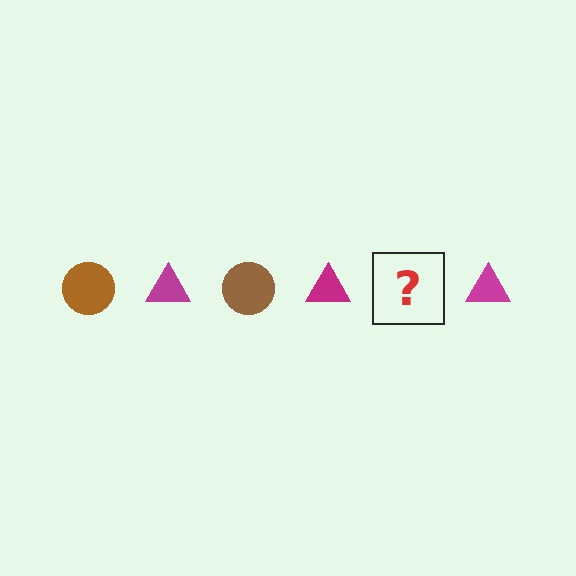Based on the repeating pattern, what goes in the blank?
The blank should be a brown circle.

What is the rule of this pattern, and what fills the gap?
The rule is that the pattern alternates between brown circle and magenta triangle. The gap should be filled with a brown circle.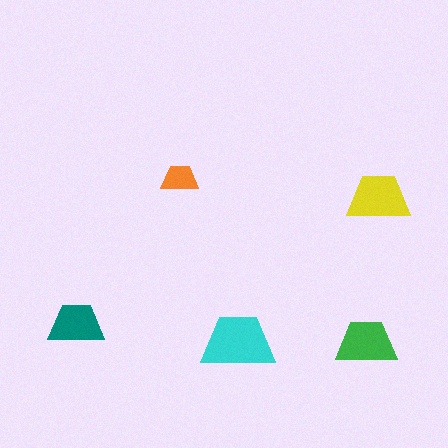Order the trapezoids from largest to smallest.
the cyan one, the yellow one, the green one, the teal one, the orange one.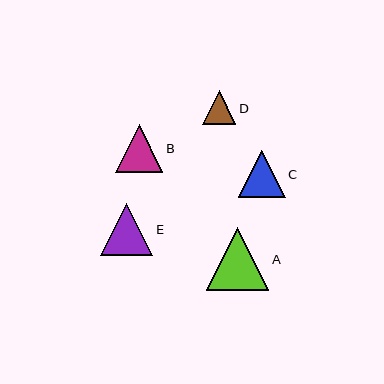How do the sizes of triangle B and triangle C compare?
Triangle B and triangle C are approximately the same size.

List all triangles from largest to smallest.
From largest to smallest: A, E, B, C, D.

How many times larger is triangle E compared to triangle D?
Triangle E is approximately 1.5 times the size of triangle D.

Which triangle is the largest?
Triangle A is the largest with a size of approximately 62 pixels.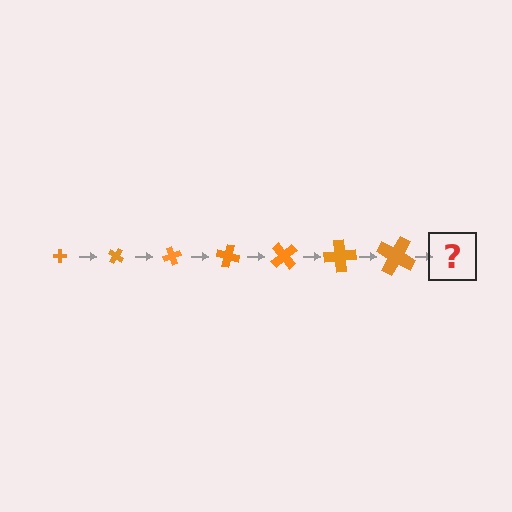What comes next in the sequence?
The next element should be a cross, larger than the previous one and rotated 245 degrees from the start.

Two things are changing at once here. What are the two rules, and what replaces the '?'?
The two rules are that the cross grows larger each step and it rotates 35 degrees each step. The '?' should be a cross, larger than the previous one and rotated 245 degrees from the start.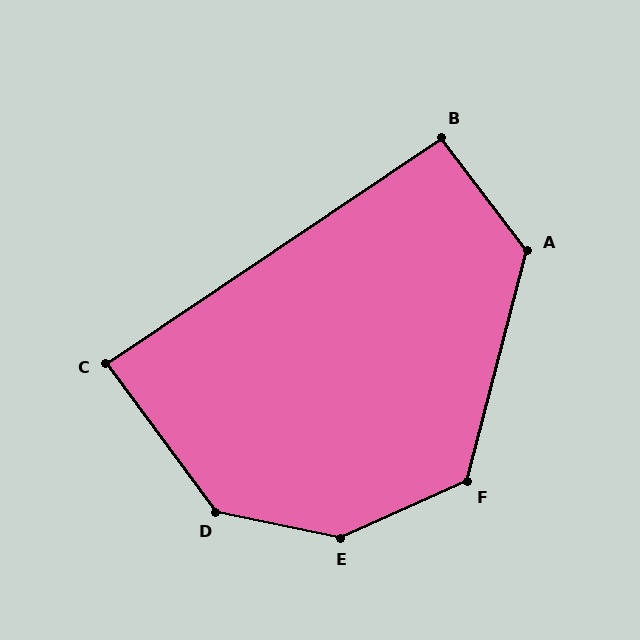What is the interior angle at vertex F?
Approximately 128 degrees (obtuse).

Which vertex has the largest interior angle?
E, at approximately 145 degrees.